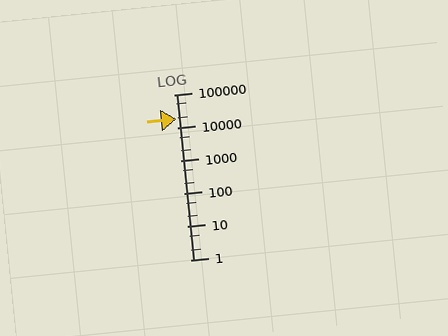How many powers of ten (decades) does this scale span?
The scale spans 5 decades, from 1 to 100000.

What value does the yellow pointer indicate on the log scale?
The pointer indicates approximately 18000.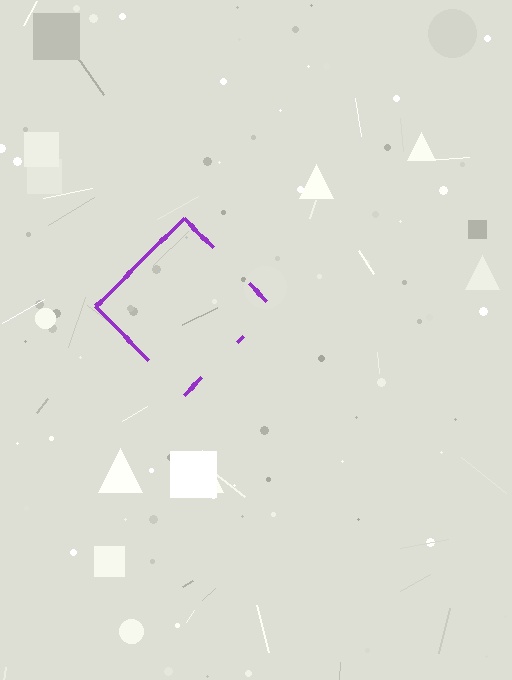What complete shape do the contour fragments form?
The contour fragments form a diamond.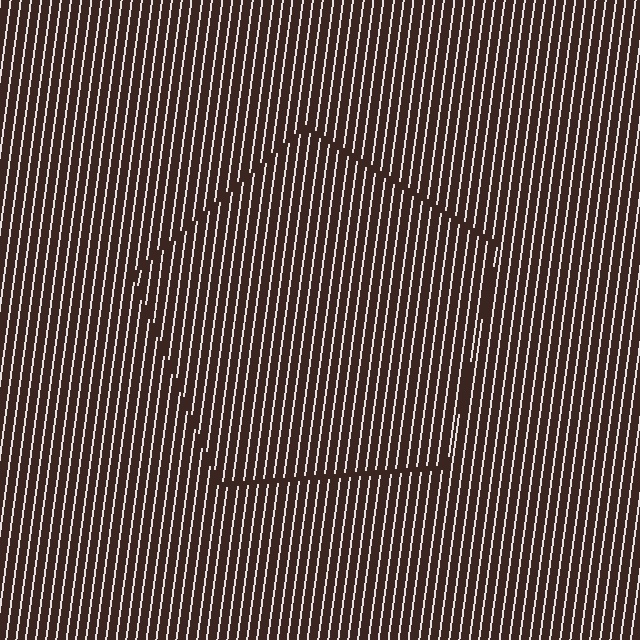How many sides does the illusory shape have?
5 sides — the line-ends trace a pentagon.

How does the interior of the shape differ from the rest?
The interior of the shape contains the same grating, shifted by half a period — the contour is defined by the phase discontinuity where line-ends from the inner and outer gratings abut.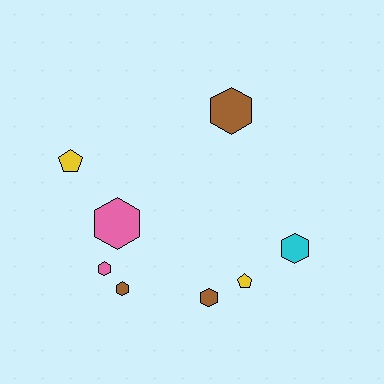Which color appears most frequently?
Brown, with 3 objects.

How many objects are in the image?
There are 8 objects.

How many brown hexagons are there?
There are 3 brown hexagons.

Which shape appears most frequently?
Hexagon, with 6 objects.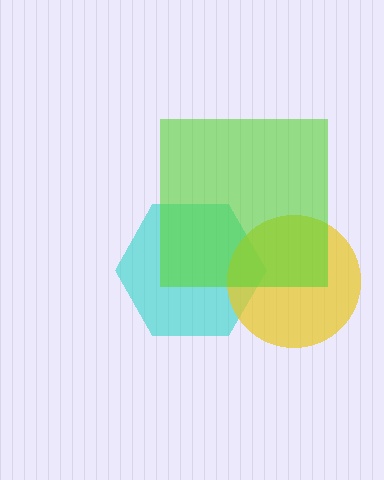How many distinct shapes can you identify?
There are 3 distinct shapes: a cyan hexagon, a yellow circle, a lime square.